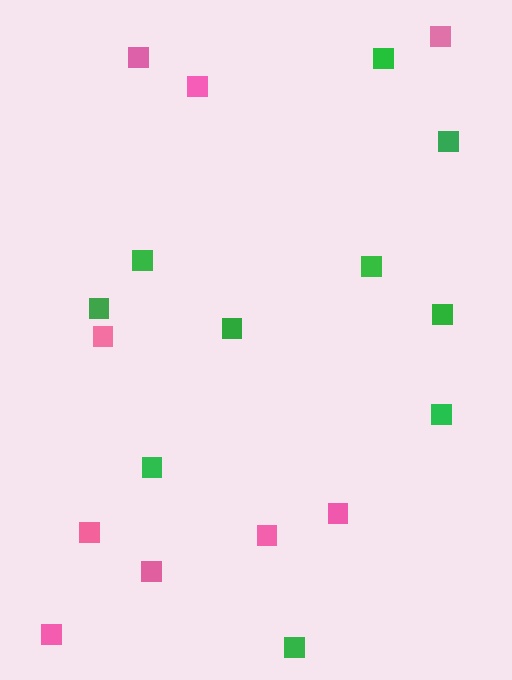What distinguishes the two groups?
There are 2 groups: one group of pink squares (9) and one group of green squares (10).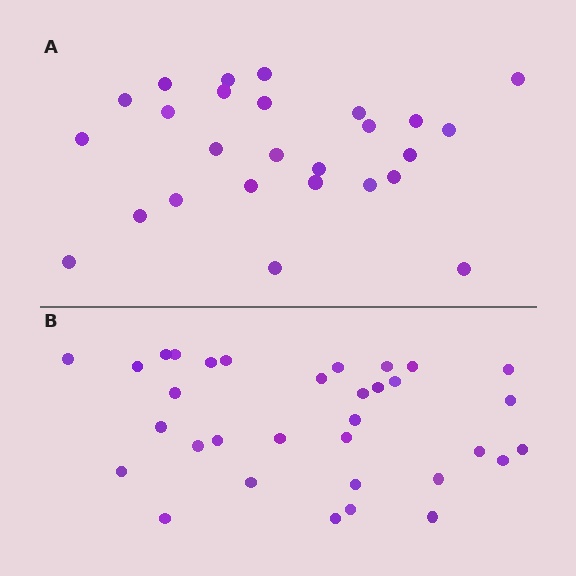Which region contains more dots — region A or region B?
Region B (the bottom region) has more dots.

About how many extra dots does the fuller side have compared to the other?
Region B has roughly 8 or so more dots than region A.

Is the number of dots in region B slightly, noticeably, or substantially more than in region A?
Region B has noticeably more, but not dramatically so. The ratio is roughly 1.3 to 1.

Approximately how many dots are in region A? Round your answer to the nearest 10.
About 30 dots. (The exact count is 26, which rounds to 30.)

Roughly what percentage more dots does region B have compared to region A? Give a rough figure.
About 25% more.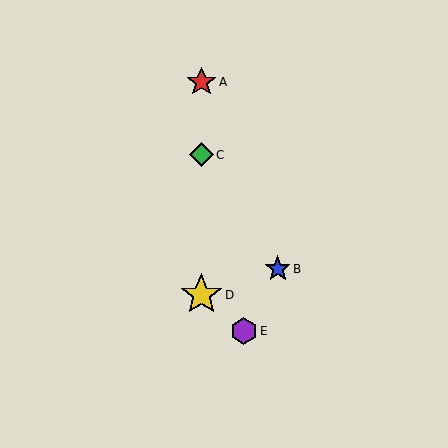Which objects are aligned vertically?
Objects A, C, D are aligned vertically.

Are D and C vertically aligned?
Yes, both are at x≈201.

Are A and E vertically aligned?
No, A is at x≈201 and E is at x≈244.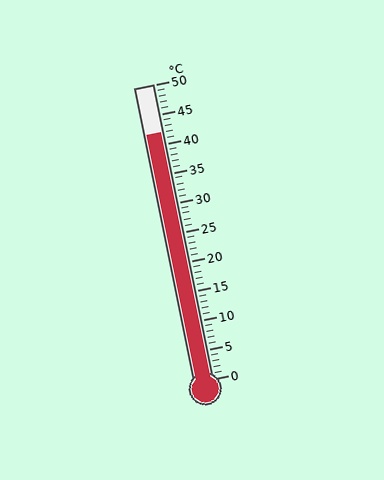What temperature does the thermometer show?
The thermometer shows approximately 42°C.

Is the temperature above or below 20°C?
The temperature is above 20°C.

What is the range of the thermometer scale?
The thermometer scale ranges from 0°C to 50°C.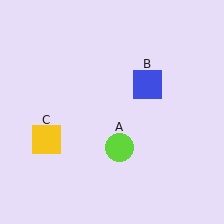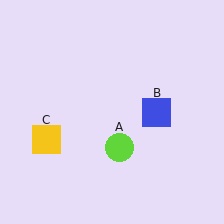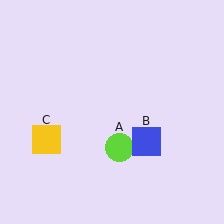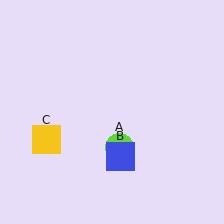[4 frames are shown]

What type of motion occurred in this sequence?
The blue square (object B) rotated clockwise around the center of the scene.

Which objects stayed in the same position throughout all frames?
Lime circle (object A) and yellow square (object C) remained stationary.